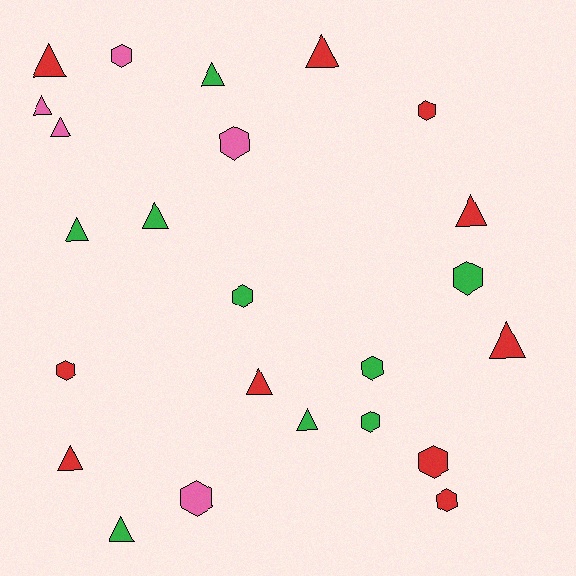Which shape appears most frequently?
Triangle, with 13 objects.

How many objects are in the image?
There are 24 objects.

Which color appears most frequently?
Red, with 10 objects.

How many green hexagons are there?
There are 4 green hexagons.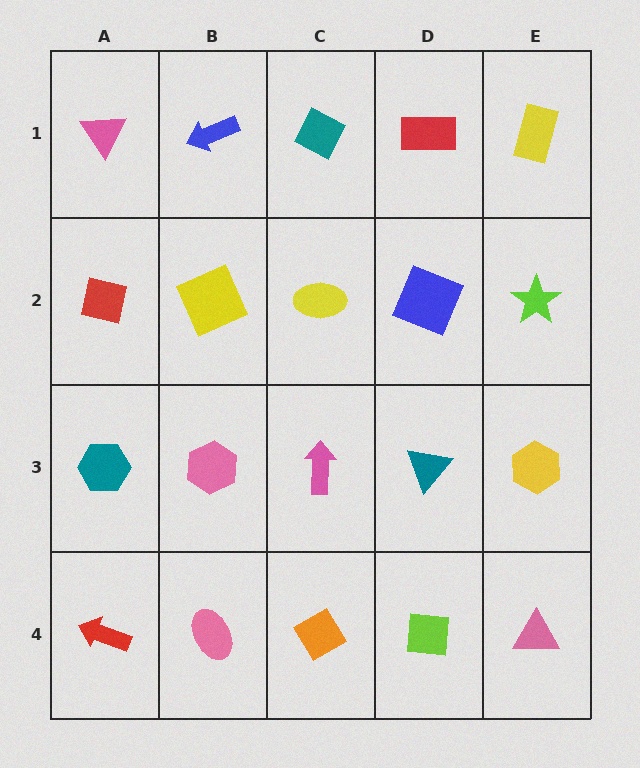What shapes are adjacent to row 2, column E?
A yellow rectangle (row 1, column E), a yellow hexagon (row 3, column E), a blue square (row 2, column D).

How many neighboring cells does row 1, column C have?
3.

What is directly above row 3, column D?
A blue square.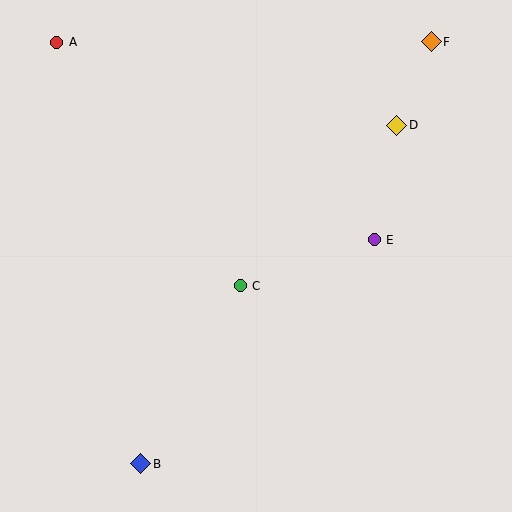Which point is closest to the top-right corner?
Point F is closest to the top-right corner.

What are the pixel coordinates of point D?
Point D is at (397, 125).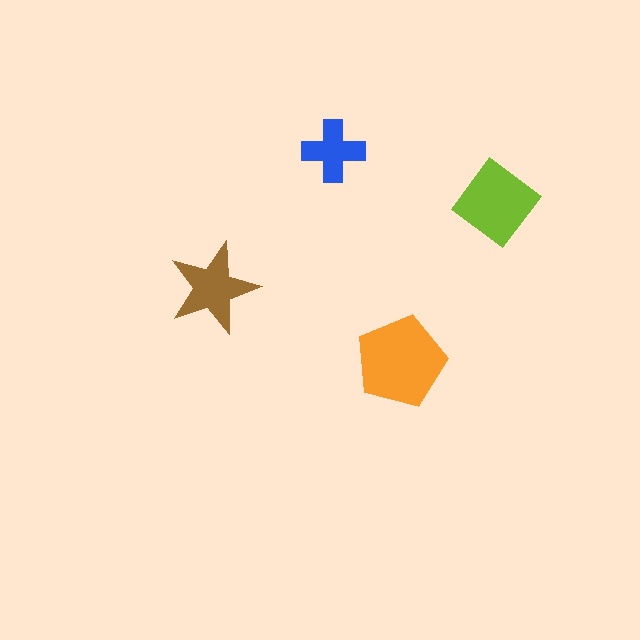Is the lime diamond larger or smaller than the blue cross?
Larger.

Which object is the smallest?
The blue cross.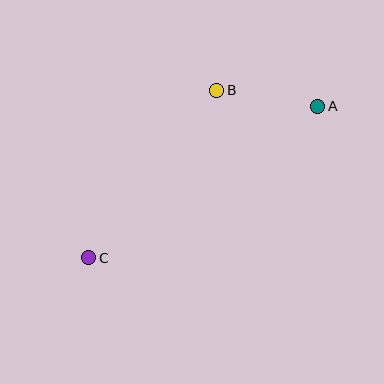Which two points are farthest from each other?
Points A and C are farthest from each other.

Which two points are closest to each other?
Points A and B are closest to each other.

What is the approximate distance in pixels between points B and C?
The distance between B and C is approximately 211 pixels.